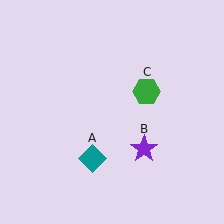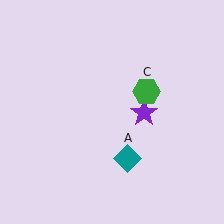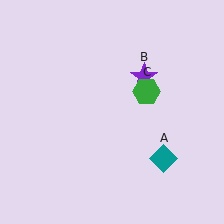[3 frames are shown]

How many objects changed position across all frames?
2 objects changed position: teal diamond (object A), purple star (object B).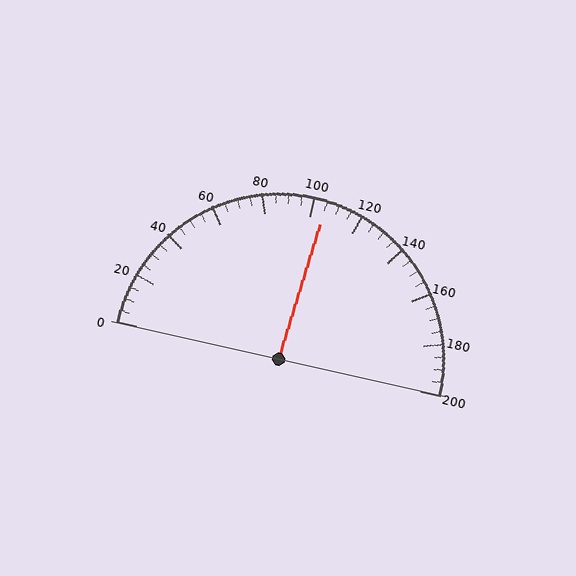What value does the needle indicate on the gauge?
The needle indicates approximately 105.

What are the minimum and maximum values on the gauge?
The gauge ranges from 0 to 200.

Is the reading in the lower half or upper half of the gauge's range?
The reading is in the upper half of the range (0 to 200).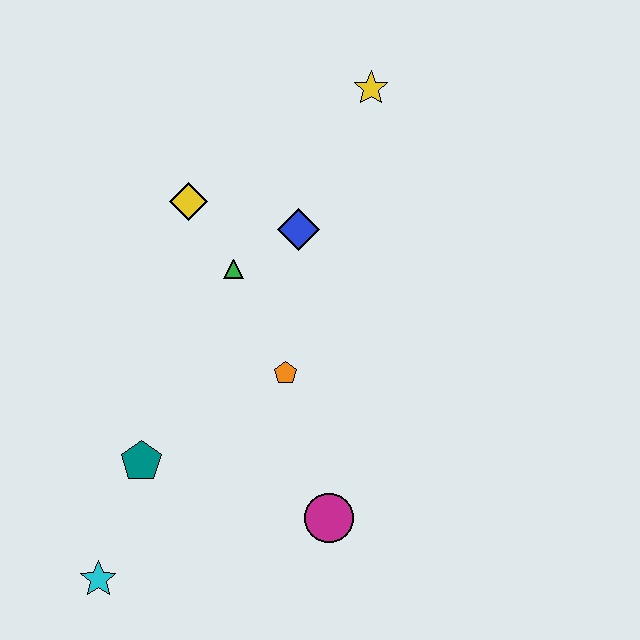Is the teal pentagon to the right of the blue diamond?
No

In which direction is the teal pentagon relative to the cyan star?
The teal pentagon is above the cyan star.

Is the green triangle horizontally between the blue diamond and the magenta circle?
No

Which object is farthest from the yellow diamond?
The cyan star is farthest from the yellow diamond.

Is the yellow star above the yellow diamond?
Yes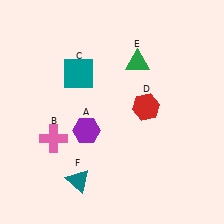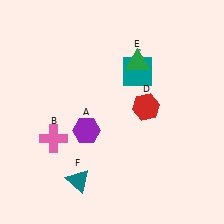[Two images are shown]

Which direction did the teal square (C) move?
The teal square (C) moved right.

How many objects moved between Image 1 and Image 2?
1 object moved between the two images.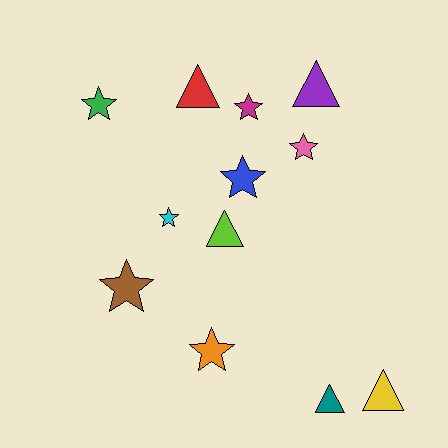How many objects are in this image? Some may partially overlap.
There are 12 objects.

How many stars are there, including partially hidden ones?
There are 7 stars.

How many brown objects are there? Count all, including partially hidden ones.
There is 1 brown object.